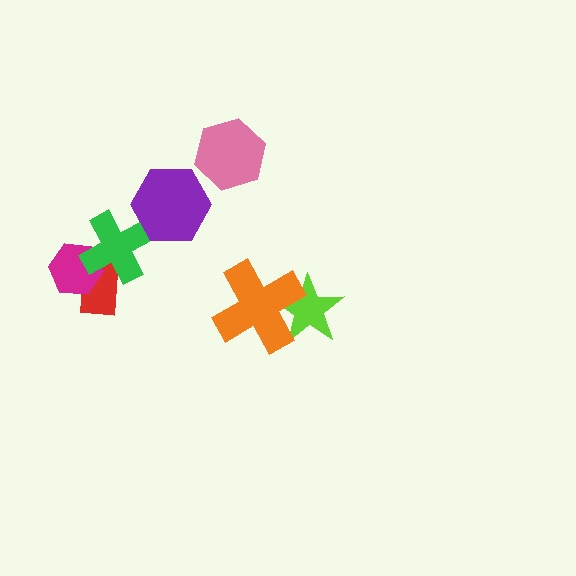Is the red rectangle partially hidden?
Yes, it is partially covered by another shape.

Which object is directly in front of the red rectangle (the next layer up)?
The magenta hexagon is directly in front of the red rectangle.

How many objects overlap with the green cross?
3 objects overlap with the green cross.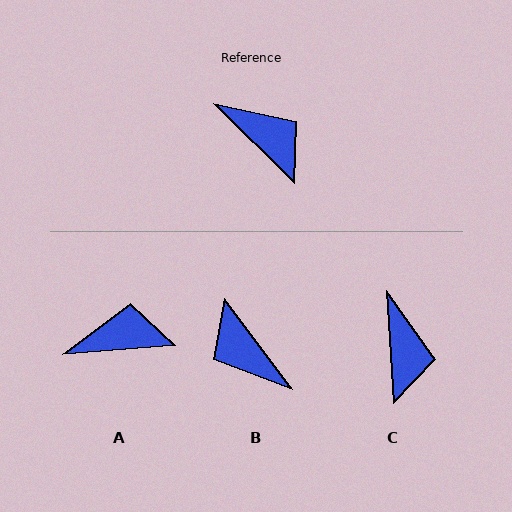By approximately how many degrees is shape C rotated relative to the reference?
Approximately 42 degrees clockwise.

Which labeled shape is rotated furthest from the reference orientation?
B, about 171 degrees away.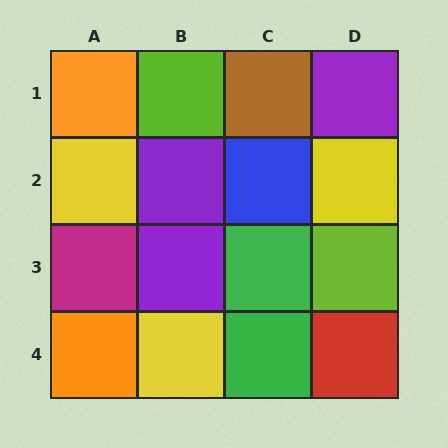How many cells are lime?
2 cells are lime.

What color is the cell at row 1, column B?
Lime.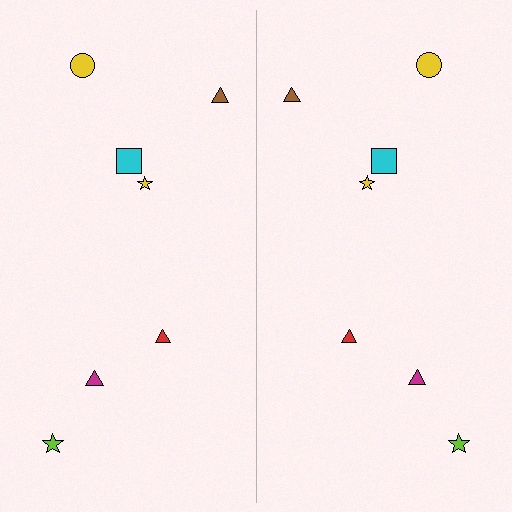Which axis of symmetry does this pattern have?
The pattern has a vertical axis of symmetry running through the center of the image.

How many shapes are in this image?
There are 14 shapes in this image.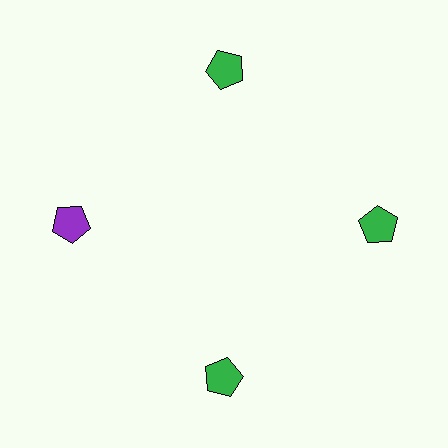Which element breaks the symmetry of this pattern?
The purple pentagon at roughly the 9 o'clock position breaks the symmetry. All other shapes are green pentagons.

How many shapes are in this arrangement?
There are 4 shapes arranged in a ring pattern.